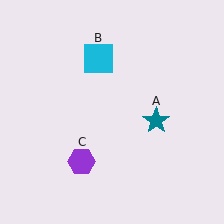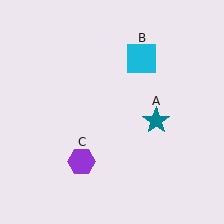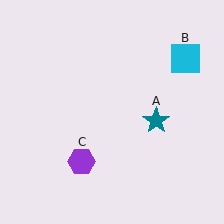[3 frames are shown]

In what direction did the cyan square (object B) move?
The cyan square (object B) moved right.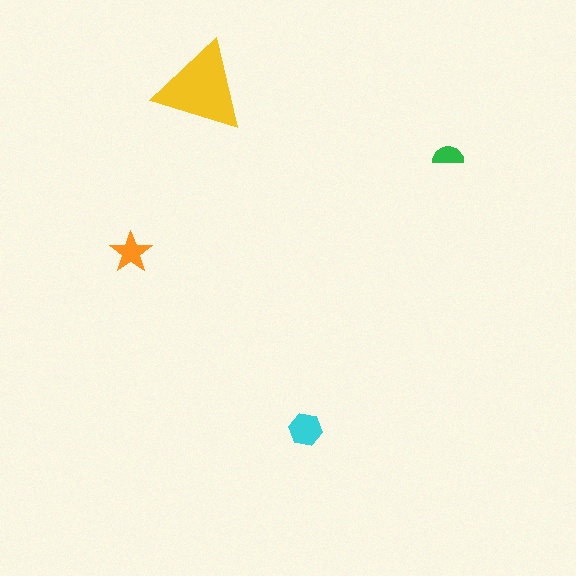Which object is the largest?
The yellow triangle.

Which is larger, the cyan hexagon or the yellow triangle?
The yellow triangle.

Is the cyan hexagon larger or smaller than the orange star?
Larger.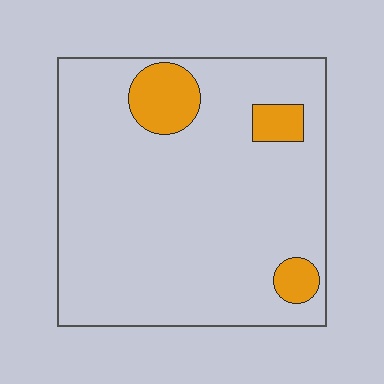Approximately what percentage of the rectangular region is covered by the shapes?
Approximately 10%.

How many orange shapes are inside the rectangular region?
3.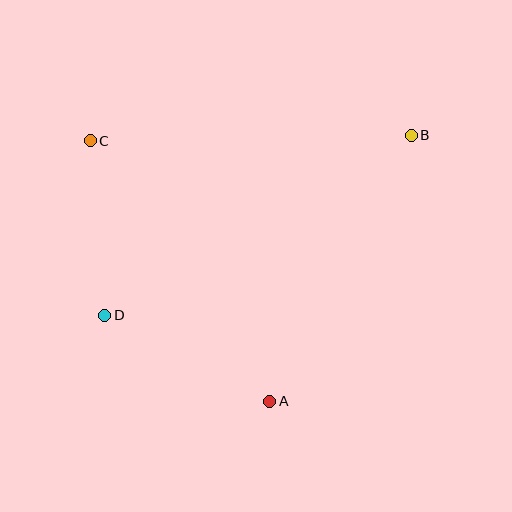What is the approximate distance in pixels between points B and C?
The distance between B and C is approximately 321 pixels.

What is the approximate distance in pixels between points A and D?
The distance between A and D is approximately 186 pixels.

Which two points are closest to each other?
Points C and D are closest to each other.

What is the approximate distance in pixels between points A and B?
The distance between A and B is approximately 301 pixels.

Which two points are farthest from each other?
Points B and D are farthest from each other.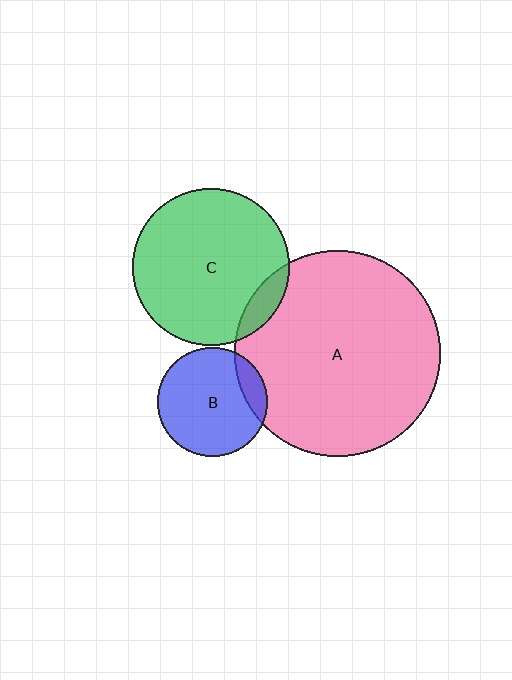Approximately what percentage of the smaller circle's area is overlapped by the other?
Approximately 10%.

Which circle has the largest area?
Circle A (pink).